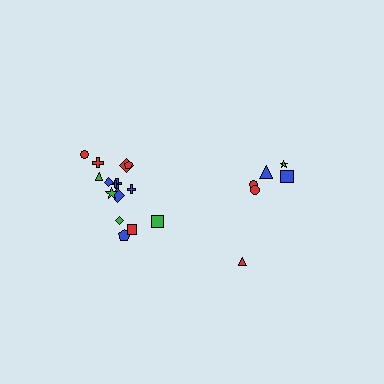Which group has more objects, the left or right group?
The left group.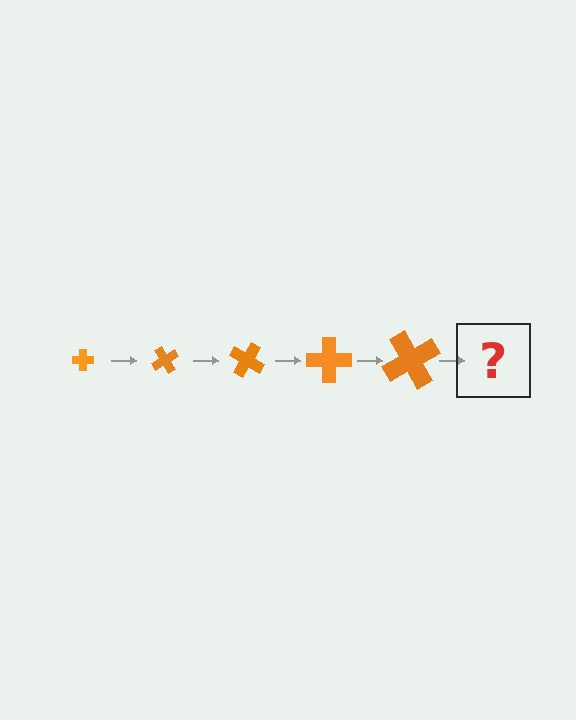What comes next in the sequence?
The next element should be a cross, larger than the previous one and rotated 300 degrees from the start.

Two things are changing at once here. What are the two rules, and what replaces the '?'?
The two rules are that the cross grows larger each step and it rotates 60 degrees each step. The '?' should be a cross, larger than the previous one and rotated 300 degrees from the start.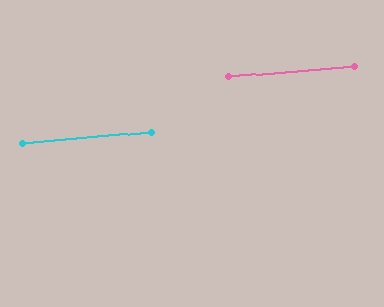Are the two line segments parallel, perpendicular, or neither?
Parallel — their directions differ by only 0.2°.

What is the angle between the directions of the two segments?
Approximately 0 degrees.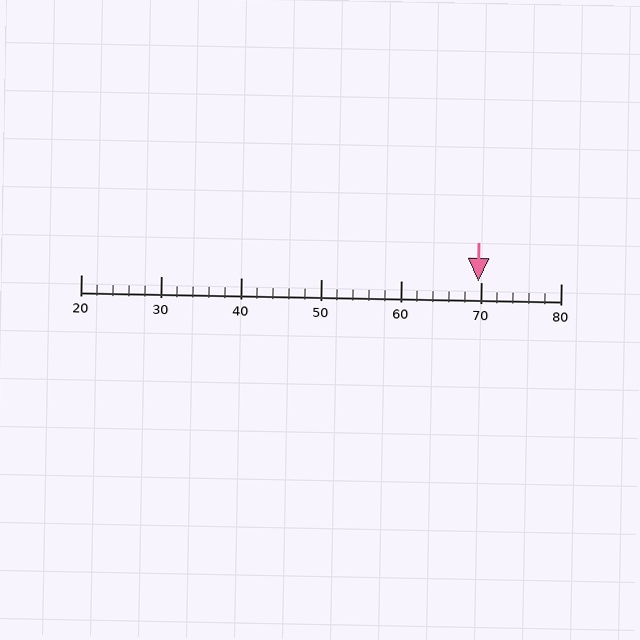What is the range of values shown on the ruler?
The ruler shows values from 20 to 80.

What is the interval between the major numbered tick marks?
The major tick marks are spaced 10 units apart.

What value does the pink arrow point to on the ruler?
The pink arrow points to approximately 70.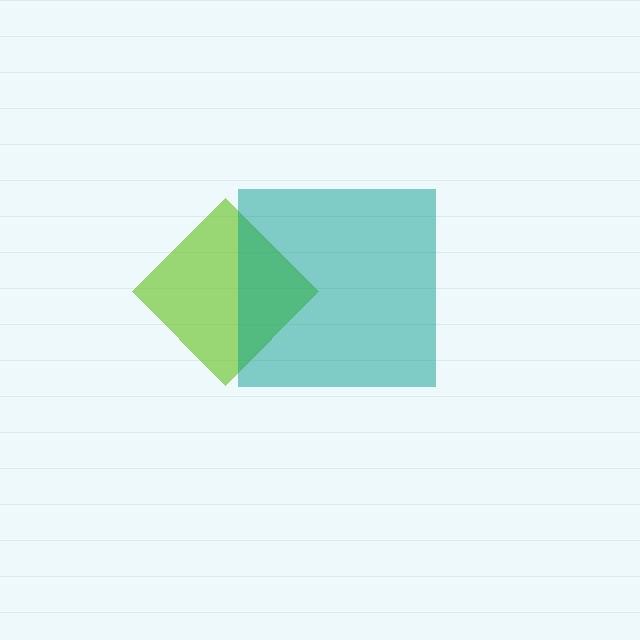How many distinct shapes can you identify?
There are 2 distinct shapes: a lime diamond, a teal square.